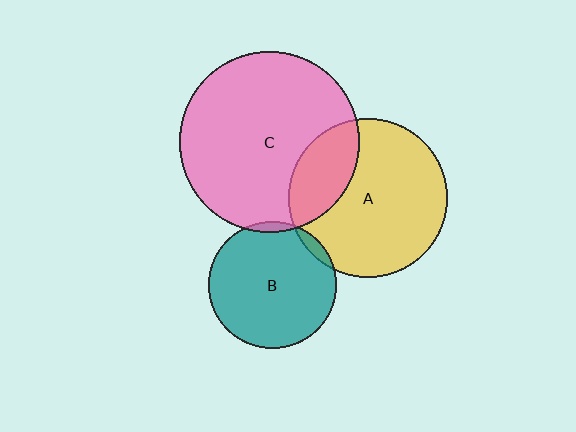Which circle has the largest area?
Circle C (pink).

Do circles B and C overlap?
Yes.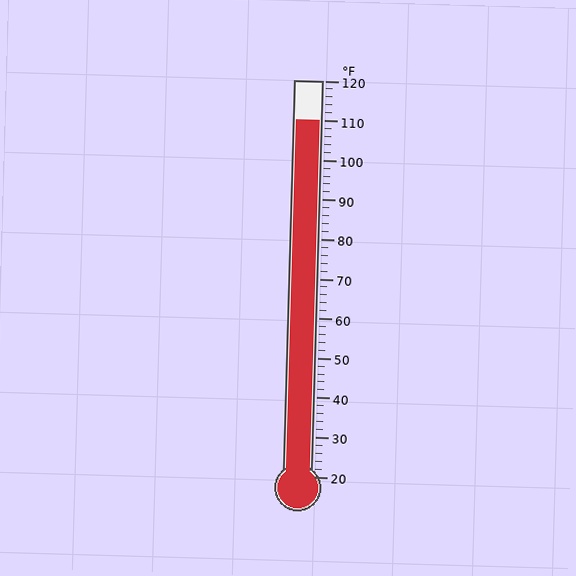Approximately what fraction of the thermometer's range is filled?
The thermometer is filled to approximately 90% of its range.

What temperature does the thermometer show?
The thermometer shows approximately 110°F.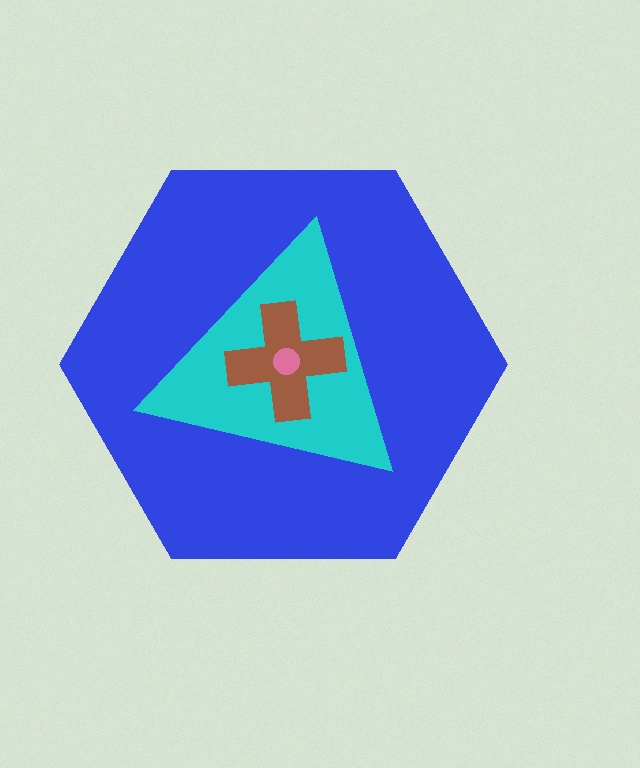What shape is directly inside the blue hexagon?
The cyan triangle.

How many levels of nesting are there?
4.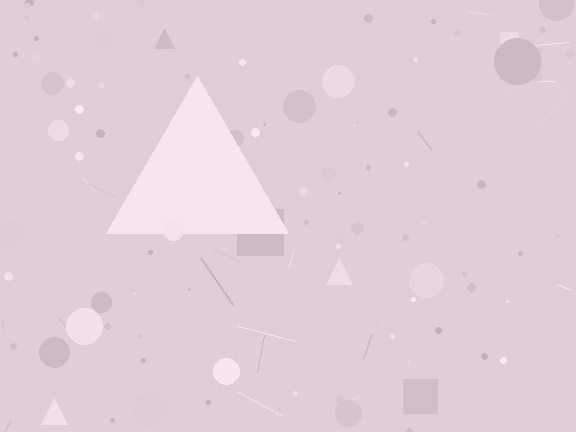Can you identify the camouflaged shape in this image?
The camouflaged shape is a triangle.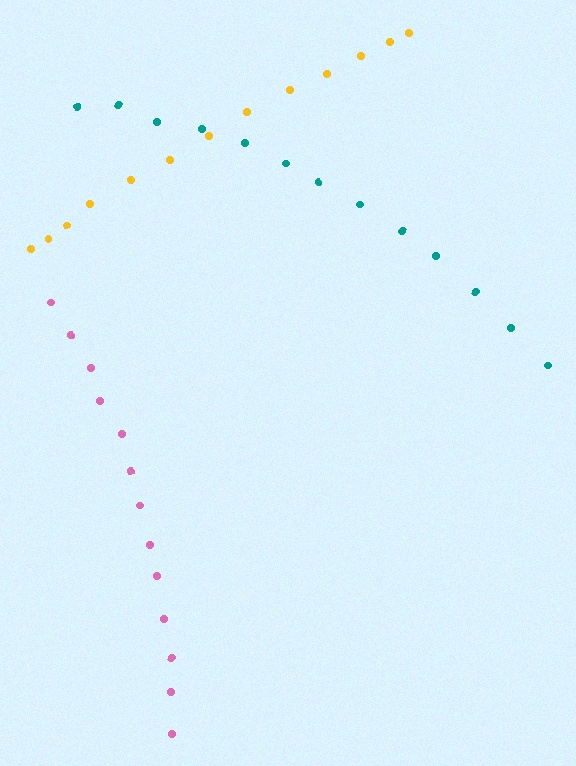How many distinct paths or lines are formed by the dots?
There are 3 distinct paths.